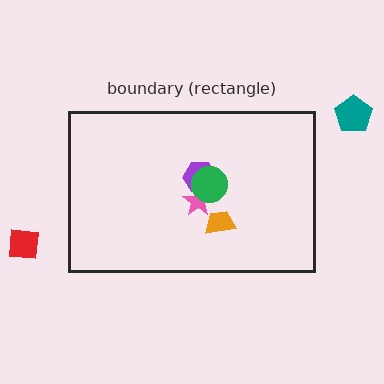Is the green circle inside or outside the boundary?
Inside.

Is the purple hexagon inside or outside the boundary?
Inside.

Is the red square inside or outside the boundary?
Outside.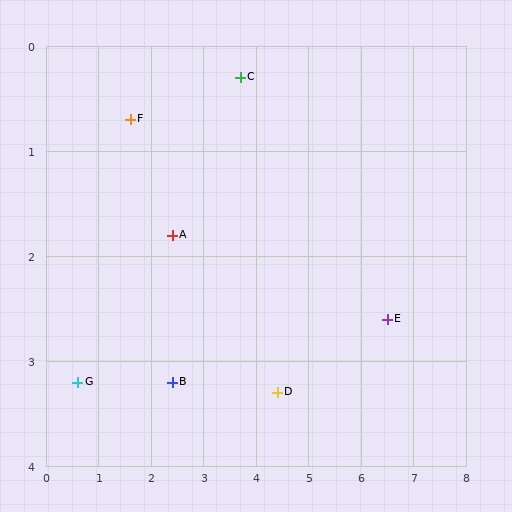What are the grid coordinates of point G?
Point G is at approximately (0.6, 3.2).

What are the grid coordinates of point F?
Point F is at approximately (1.6, 0.7).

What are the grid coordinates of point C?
Point C is at approximately (3.7, 0.3).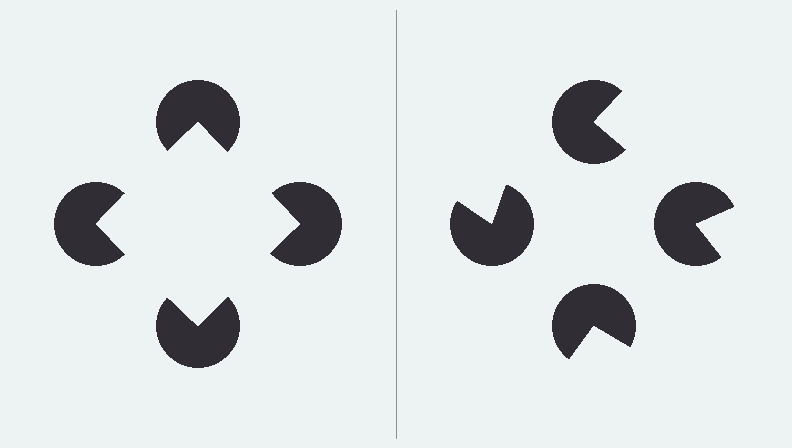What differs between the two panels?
The pac-man discs are positioned identically on both sides; only the wedge orientations differ. On the left they align to a square; on the right they are misaligned.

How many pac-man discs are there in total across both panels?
8 — 4 on each side.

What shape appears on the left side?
An illusory square.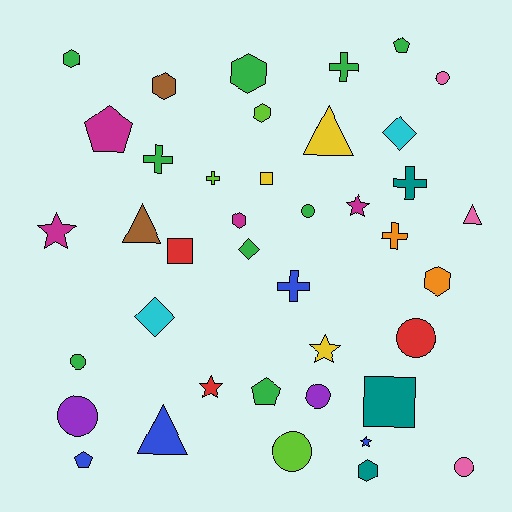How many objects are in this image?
There are 40 objects.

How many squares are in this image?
There are 3 squares.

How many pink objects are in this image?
There are 3 pink objects.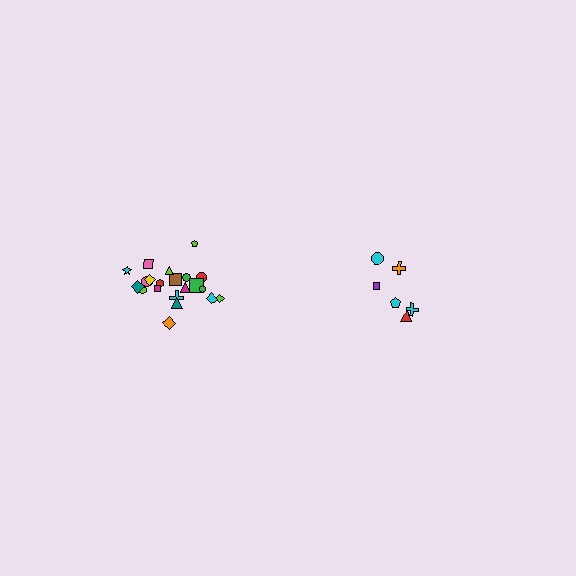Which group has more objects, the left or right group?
The left group.